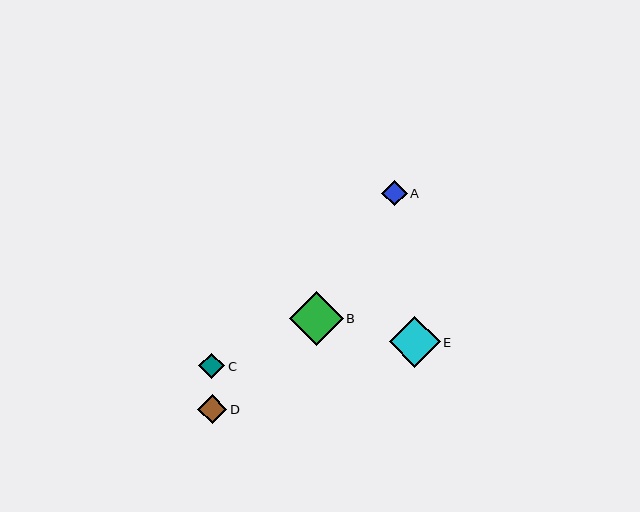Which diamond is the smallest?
Diamond A is the smallest with a size of approximately 26 pixels.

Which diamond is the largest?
Diamond B is the largest with a size of approximately 54 pixels.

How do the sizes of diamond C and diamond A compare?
Diamond C and diamond A are approximately the same size.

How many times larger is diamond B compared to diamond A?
Diamond B is approximately 2.1 times the size of diamond A.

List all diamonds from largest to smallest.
From largest to smallest: B, E, D, C, A.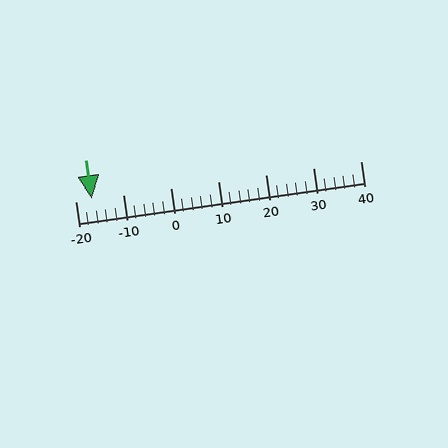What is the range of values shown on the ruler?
The ruler shows values from -20 to 40.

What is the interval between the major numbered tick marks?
The major tick marks are spaced 10 units apart.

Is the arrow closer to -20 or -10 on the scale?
The arrow is closer to -20.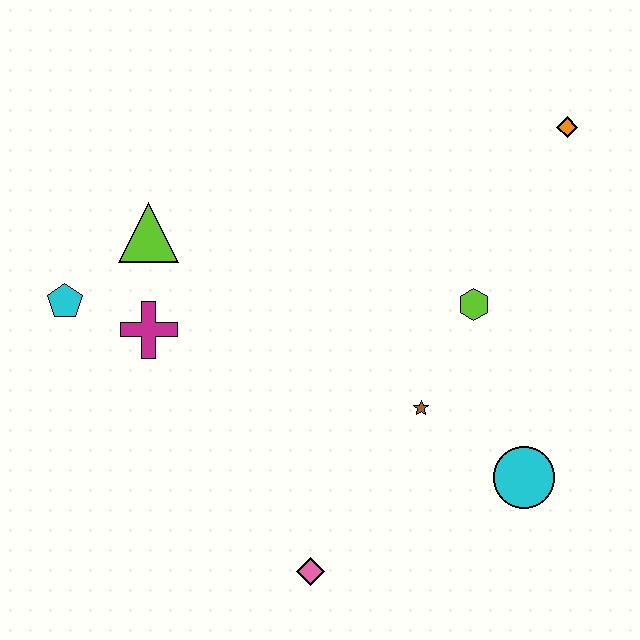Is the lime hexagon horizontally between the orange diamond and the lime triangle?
Yes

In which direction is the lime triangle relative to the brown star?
The lime triangle is to the left of the brown star.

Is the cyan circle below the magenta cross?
Yes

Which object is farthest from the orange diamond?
The cyan pentagon is farthest from the orange diamond.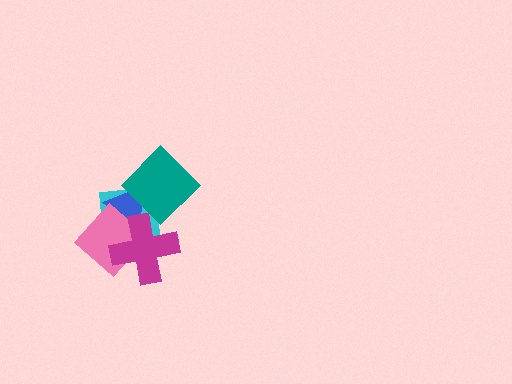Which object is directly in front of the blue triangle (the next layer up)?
The pink diamond is directly in front of the blue triangle.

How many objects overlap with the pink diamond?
3 objects overlap with the pink diamond.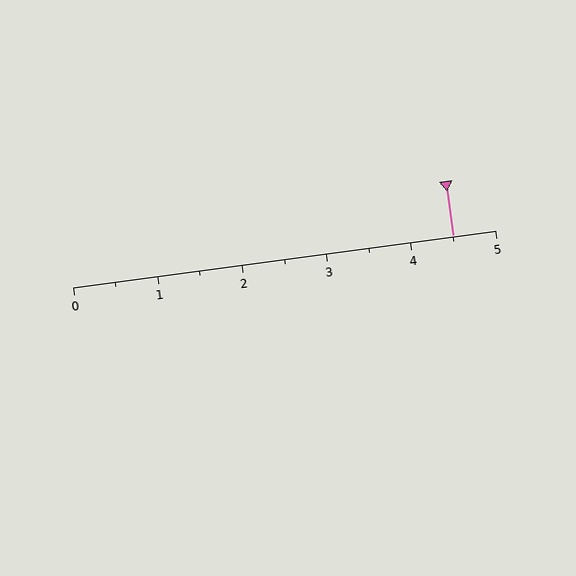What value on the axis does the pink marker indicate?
The marker indicates approximately 4.5.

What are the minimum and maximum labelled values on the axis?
The axis runs from 0 to 5.